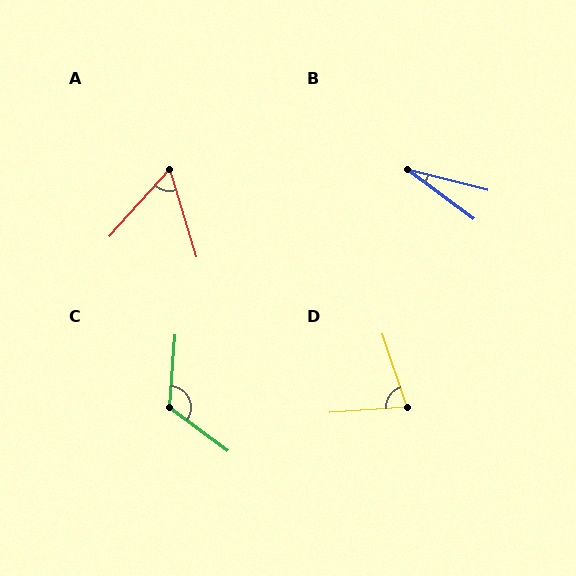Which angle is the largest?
C, at approximately 122 degrees.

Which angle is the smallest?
B, at approximately 22 degrees.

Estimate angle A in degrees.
Approximately 59 degrees.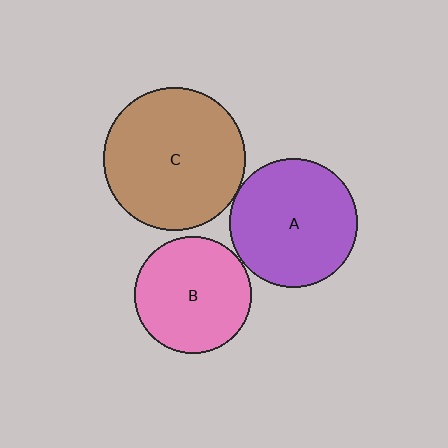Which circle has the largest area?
Circle C (brown).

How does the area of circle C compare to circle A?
Approximately 1.2 times.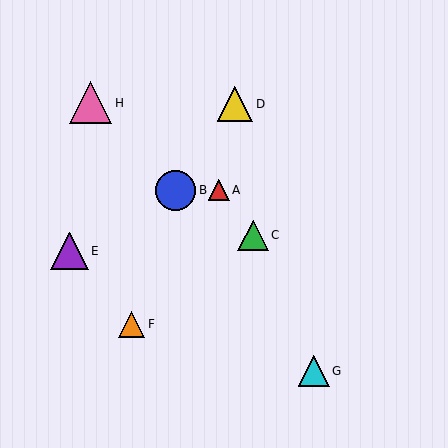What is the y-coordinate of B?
Object B is at y≈190.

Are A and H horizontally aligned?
No, A is at y≈190 and H is at y≈103.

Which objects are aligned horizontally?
Objects A, B are aligned horizontally.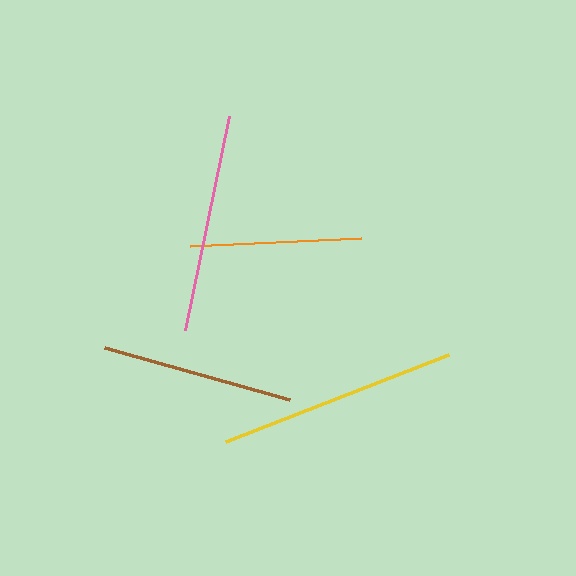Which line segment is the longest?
The yellow line is the longest at approximately 239 pixels.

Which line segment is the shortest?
The orange line is the shortest at approximately 172 pixels.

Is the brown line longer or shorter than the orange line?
The brown line is longer than the orange line.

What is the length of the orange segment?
The orange segment is approximately 172 pixels long.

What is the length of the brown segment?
The brown segment is approximately 192 pixels long.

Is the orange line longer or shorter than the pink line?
The pink line is longer than the orange line.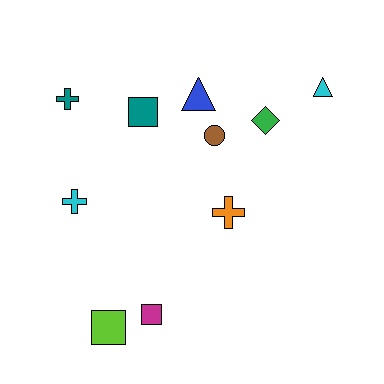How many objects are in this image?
There are 10 objects.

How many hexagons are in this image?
There are no hexagons.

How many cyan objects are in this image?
There are 2 cyan objects.